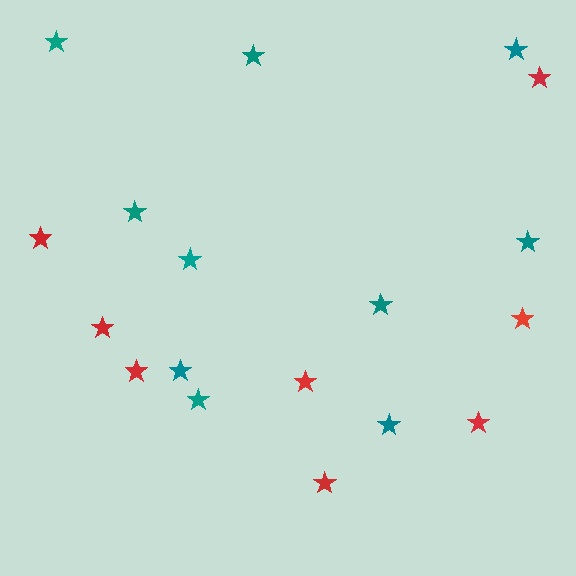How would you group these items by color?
There are 2 groups: one group of red stars (8) and one group of teal stars (10).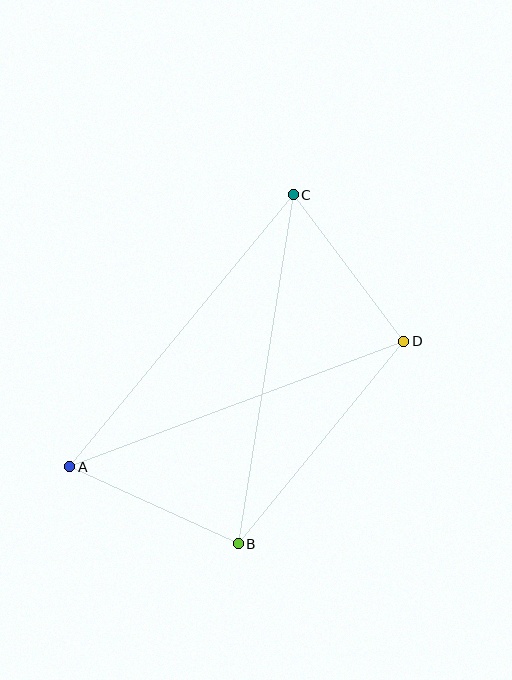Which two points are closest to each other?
Points C and D are closest to each other.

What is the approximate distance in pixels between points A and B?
The distance between A and B is approximately 185 pixels.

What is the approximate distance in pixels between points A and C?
The distance between A and C is approximately 352 pixels.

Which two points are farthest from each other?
Points A and D are farthest from each other.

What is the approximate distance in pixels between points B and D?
The distance between B and D is approximately 262 pixels.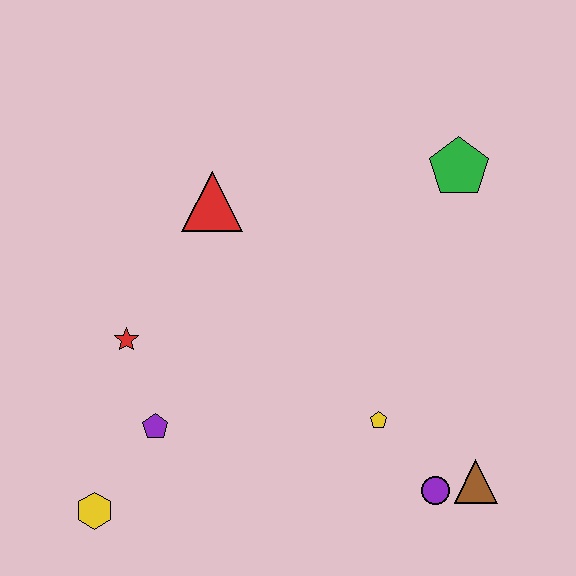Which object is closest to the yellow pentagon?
The purple circle is closest to the yellow pentagon.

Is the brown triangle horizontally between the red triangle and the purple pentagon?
No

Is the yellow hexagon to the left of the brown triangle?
Yes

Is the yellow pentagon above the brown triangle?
Yes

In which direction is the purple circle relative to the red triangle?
The purple circle is below the red triangle.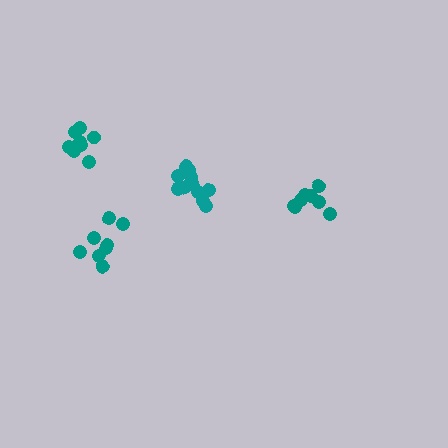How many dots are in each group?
Group 1: 11 dots, Group 2: 8 dots, Group 3: 8 dots, Group 4: 8 dots (35 total).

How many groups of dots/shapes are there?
There are 4 groups.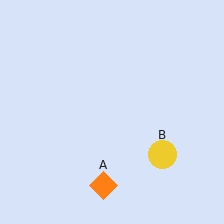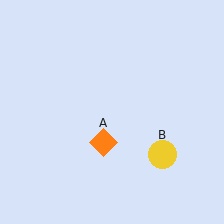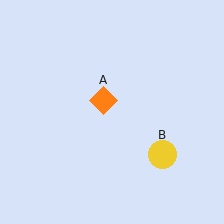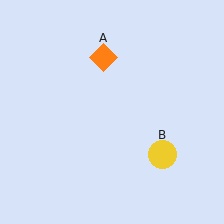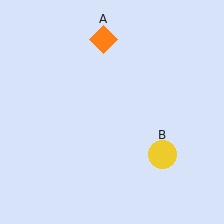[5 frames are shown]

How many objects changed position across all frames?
1 object changed position: orange diamond (object A).